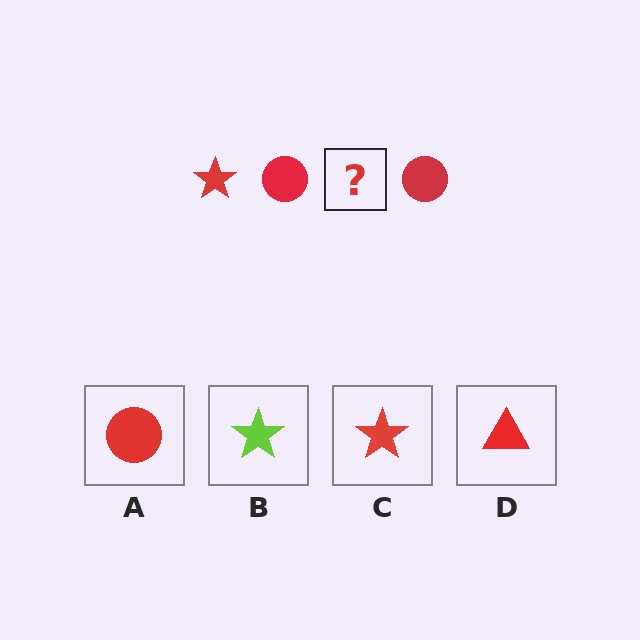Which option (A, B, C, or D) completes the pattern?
C.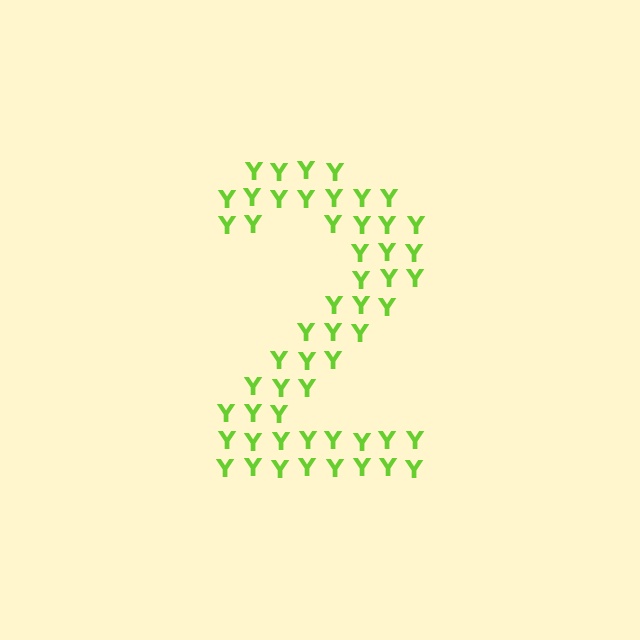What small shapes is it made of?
It is made of small letter Y's.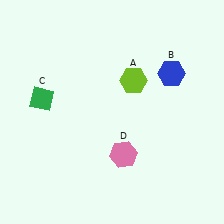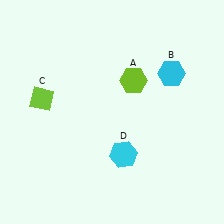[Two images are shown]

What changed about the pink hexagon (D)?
In Image 1, D is pink. In Image 2, it changed to cyan.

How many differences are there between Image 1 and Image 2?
There are 3 differences between the two images.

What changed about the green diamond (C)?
In Image 1, C is green. In Image 2, it changed to lime.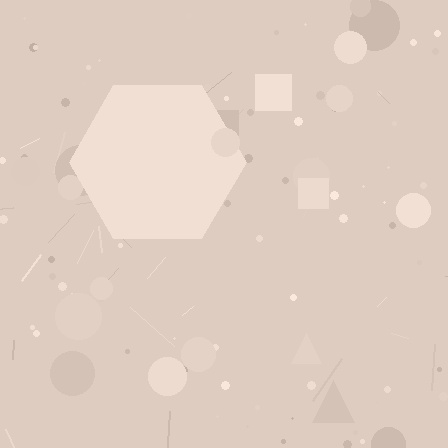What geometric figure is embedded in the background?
A hexagon is embedded in the background.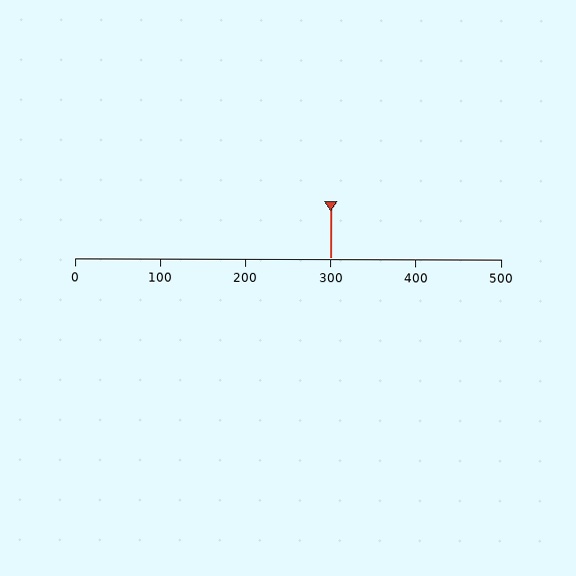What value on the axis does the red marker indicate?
The marker indicates approximately 300.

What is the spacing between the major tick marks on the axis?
The major ticks are spaced 100 apart.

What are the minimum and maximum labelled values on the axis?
The axis runs from 0 to 500.